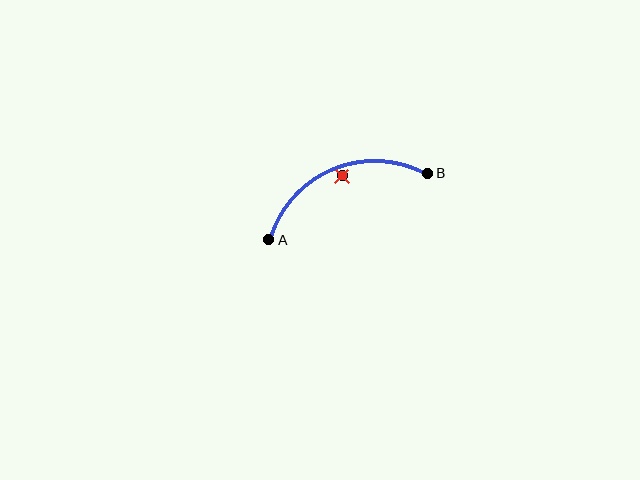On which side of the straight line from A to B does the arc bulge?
The arc bulges above the straight line connecting A and B.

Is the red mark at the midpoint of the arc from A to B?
No — the red mark does not lie on the arc at all. It sits slightly inside the curve.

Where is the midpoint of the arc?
The arc midpoint is the point on the curve farthest from the straight line joining A and B. It sits above that line.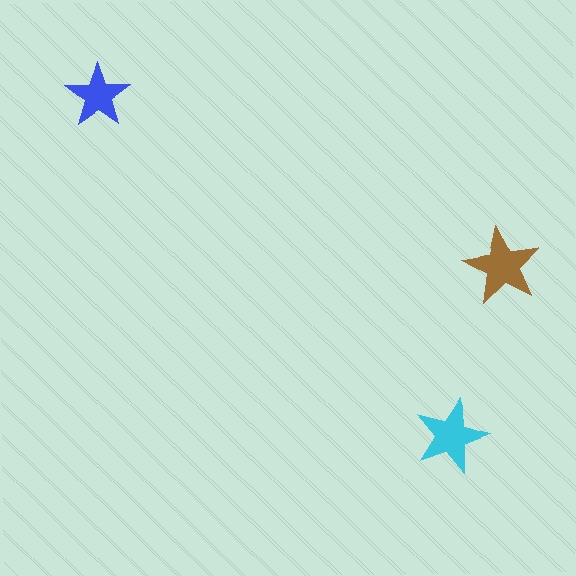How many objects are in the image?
There are 3 objects in the image.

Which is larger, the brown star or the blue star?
The brown one.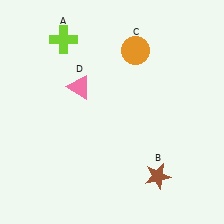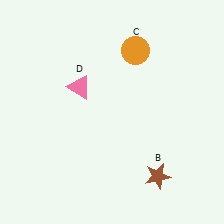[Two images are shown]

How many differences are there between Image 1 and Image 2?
There is 1 difference between the two images.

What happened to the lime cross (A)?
The lime cross (A) was removed in Image 2. It was in the top-left area of Image 1.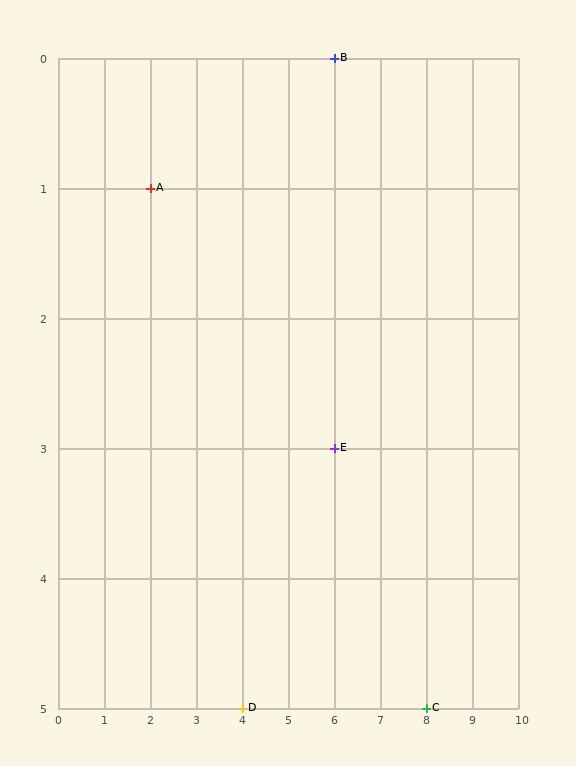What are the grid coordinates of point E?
Point E is at grid coordinates (6, 3).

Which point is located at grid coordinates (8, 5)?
Point C is at (8, 5).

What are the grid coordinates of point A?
Point A is at grid coordinates (2, 1).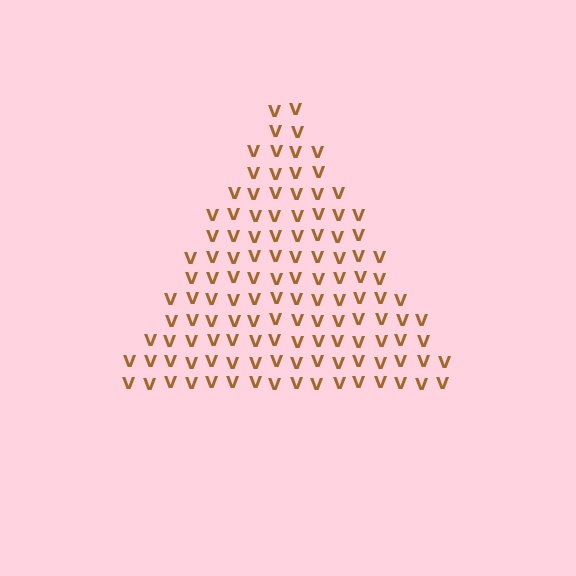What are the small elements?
The small elements are letter V's.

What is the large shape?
The large shape is a triangle.